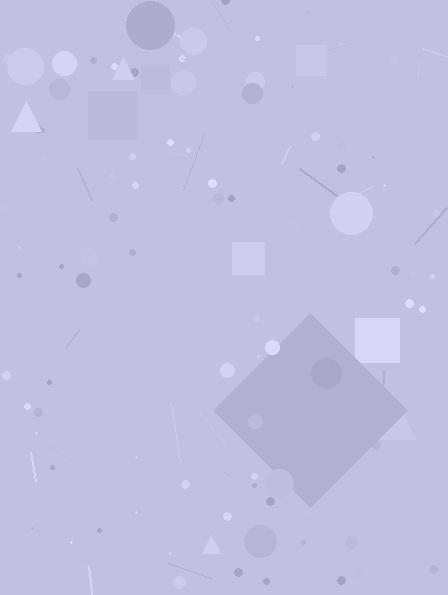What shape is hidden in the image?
A diamond is hidden in the image.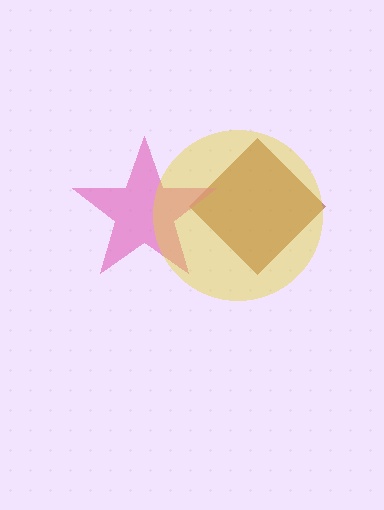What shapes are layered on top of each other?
The layered shapes are: a brown diamond, a pink star, a yellow circle.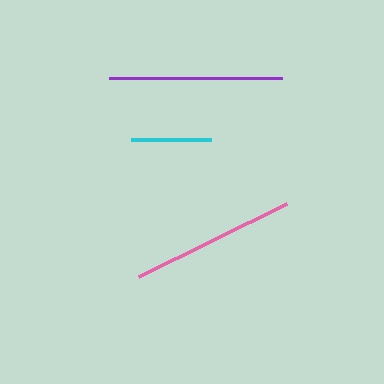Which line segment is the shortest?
The cyan line is the shortest at approximately 80 pixels.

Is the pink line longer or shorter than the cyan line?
The pink line is longer than the cyan line.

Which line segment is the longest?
The purple line is the longest at approximately 173 pixels.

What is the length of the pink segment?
The pink segment is approximately 165 pixels long.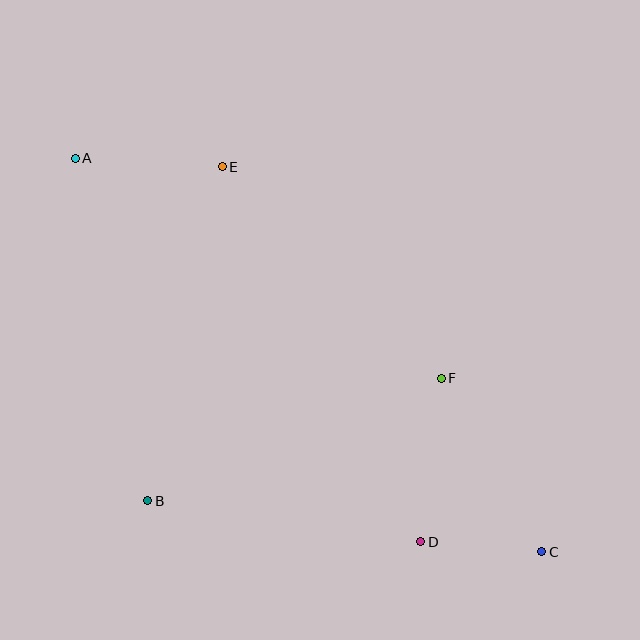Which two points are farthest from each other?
Points A and C are farthest from each other.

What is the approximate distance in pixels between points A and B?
The distance between A and B is approximately 350 pixels.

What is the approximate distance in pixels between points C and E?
The distance between C and E is approximately 500 pixels.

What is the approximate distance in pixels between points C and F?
The distance between C and F is approximately 200 pixels.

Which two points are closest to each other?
Points C and D are closest to each other.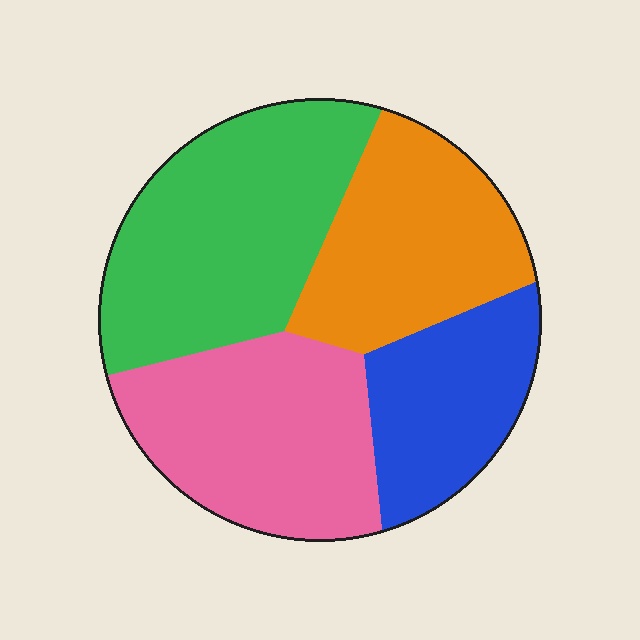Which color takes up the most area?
Green, at roughly 30%.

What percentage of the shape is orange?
Orange takes up between a sixth and a third of the shape.